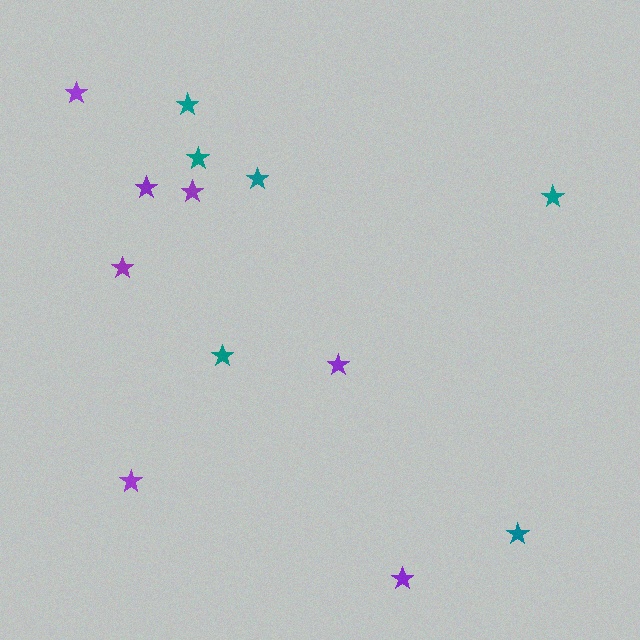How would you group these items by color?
There are 2 groups: one group of teal stars (6) and one group of purple stars (7).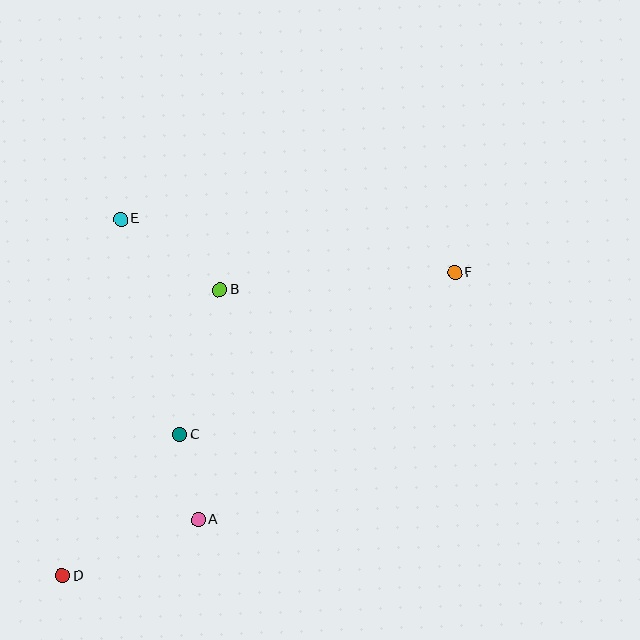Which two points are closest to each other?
Points A and C are closest to each other.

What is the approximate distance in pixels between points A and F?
The distance between A and F is approximately 356 pixels.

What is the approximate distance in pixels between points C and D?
The distance between C and D is approximately 183 pixels.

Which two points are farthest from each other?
Points D and F are farthest from each other.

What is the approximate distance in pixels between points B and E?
The distance between B and E is approximately 122 pixels.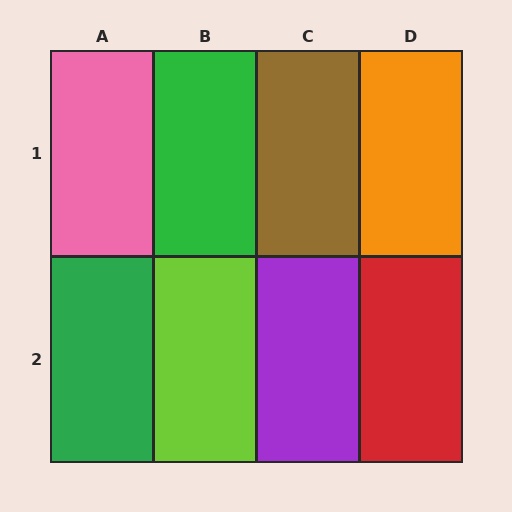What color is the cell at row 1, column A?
Pink.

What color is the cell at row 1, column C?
Brown.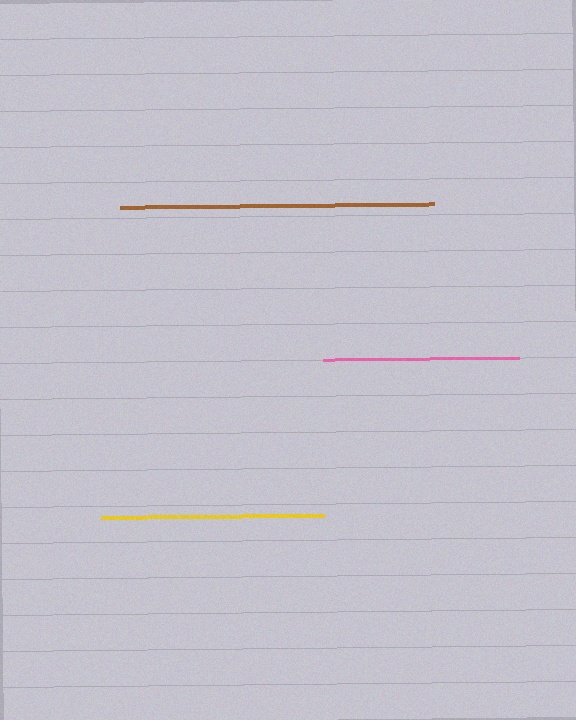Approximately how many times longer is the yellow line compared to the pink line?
The yellow line is approximately 1.1 times the length of the pink line.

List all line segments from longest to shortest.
From longest to shortest: brown, yellow, pink.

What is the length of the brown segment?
The brown segment is approximately 314 pixels long.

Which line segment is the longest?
The brown line is the longest at approximately 314 pixels.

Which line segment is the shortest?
The pink line is the shortest at approximately 196 pixels.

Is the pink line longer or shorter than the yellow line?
The yellow line is longer than the pink line.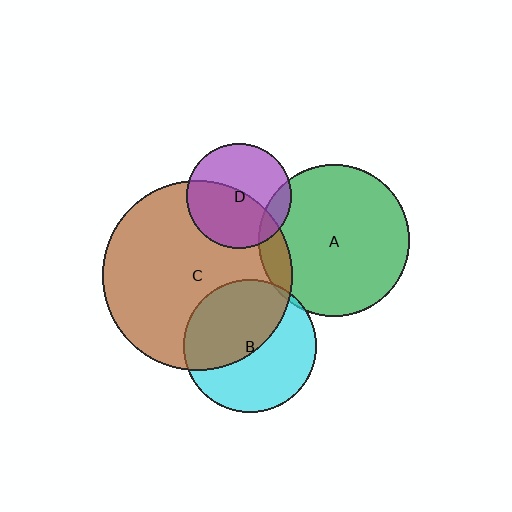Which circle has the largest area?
Circle C (brown).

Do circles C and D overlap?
Yes.